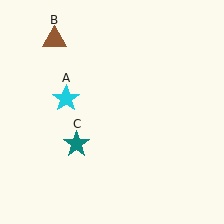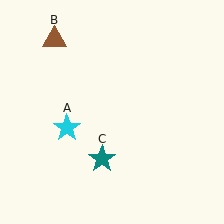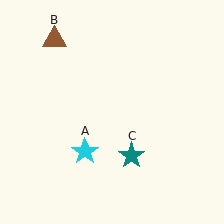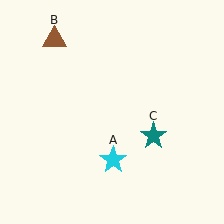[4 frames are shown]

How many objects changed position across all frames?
2 objects changed position: cyan star (object A), teal star (object C).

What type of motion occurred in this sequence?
The cyan star (object A), teal star (object C) rotated counterclockwise around the center of the scene.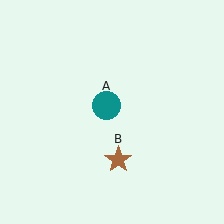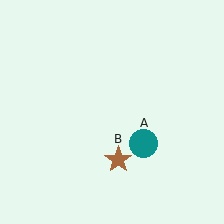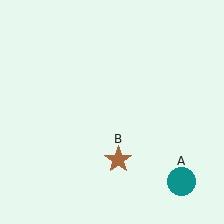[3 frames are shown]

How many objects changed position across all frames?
1 object changed position: teal circle (object A).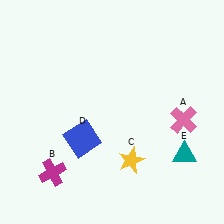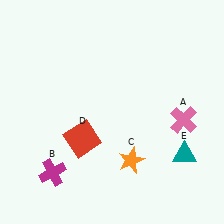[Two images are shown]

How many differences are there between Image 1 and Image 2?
There are 2 differences between the two images.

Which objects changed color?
C changed from yellow to orange. D changed from blue to red.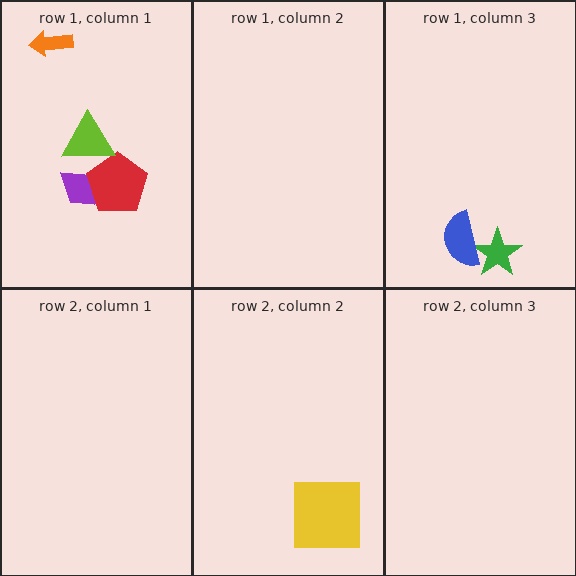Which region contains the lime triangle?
The row 1, column 1 region.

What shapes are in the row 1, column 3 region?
The green star, the blue semicircle.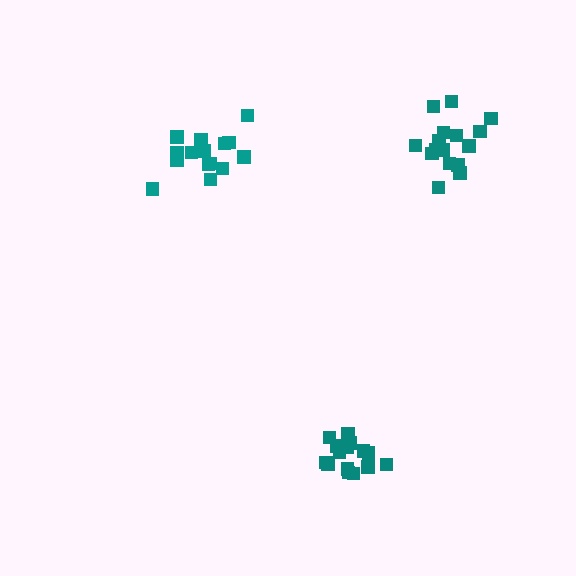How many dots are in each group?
Group 1: 15 dots, Group 2: 17 dots, Group 3: 16 dots (48 total).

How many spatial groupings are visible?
There are 3 spatial groupings.